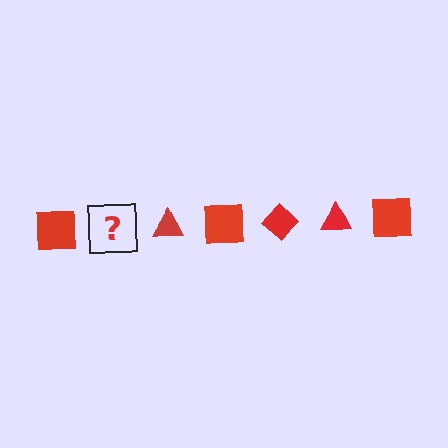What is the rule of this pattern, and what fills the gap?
The rule is that the pattern cycles through square, diamond, triangle shapes in red. The gap should be filled with a red diamond.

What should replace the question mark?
The question mark should be replaced with a red diamond.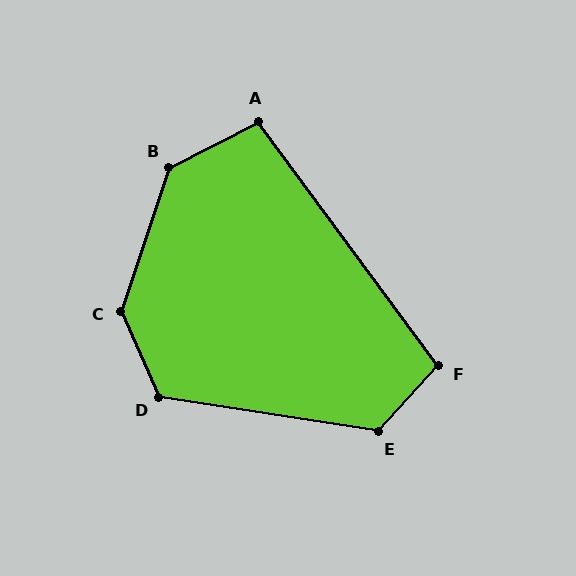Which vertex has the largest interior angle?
C, at approximately 137 degrees.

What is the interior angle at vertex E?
Approximately 124 degrees (obtuse).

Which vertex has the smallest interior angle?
A, at approximately 99 degrees.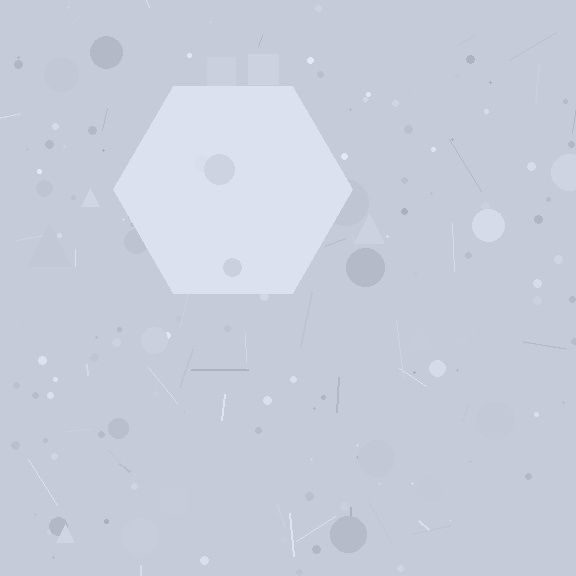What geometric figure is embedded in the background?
A hexagon is embedded in the background.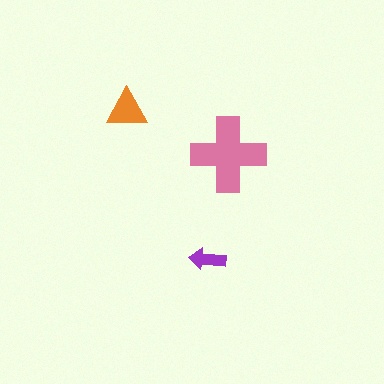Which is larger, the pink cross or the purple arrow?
The pink cross.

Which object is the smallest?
The purple arrow.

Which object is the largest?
The pink cross.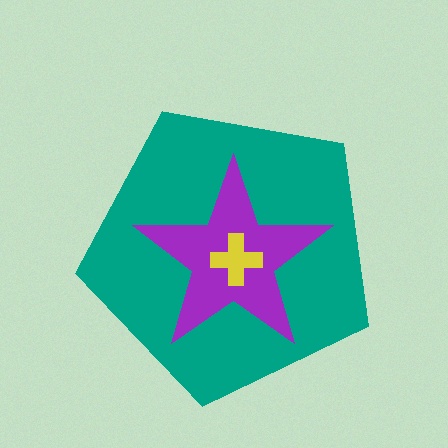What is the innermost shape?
The yellow cross.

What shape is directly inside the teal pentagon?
The purple star.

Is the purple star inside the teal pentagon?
Yes.